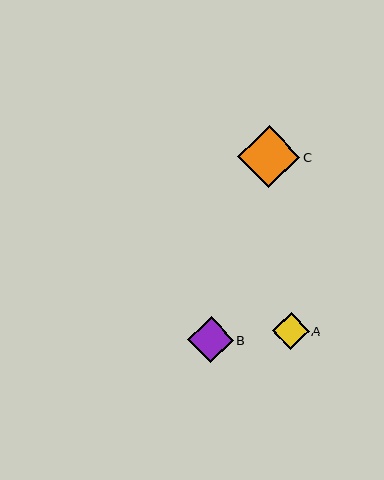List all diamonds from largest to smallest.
From largest to smallest: C, B, A.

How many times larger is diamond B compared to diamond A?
Diamond B is approximately 1.3 times the size of diamond A.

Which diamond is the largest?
Diamond C is the largest with a size of approximately 63 pixels.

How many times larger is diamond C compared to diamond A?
Diamond C is approximately 1.7 times the size of diamond A.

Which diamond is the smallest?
Diamond A is the smallest with a size of approximately 36 pixels.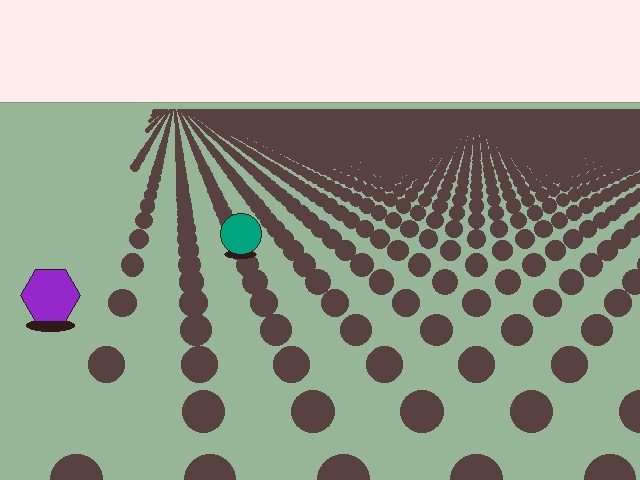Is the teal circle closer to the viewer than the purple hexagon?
No. The purple hexagon is closer — you can tell from the texture gradient: the ground texture is coarser near it.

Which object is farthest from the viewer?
The teal circle is farthest from the viewer. It appears smaller and the ground texture around it is denser.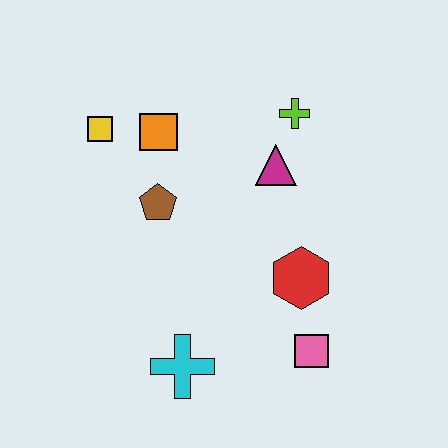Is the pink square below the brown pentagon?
Yes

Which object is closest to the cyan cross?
The pink square is closest to the cyan cross.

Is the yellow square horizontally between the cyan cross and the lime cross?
No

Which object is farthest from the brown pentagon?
The pink square is farthest from the brown pentagon.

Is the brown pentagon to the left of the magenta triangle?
Yes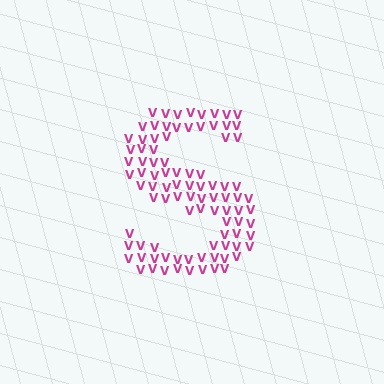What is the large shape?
The large shape is the letter S.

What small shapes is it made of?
It is made of small letter V's.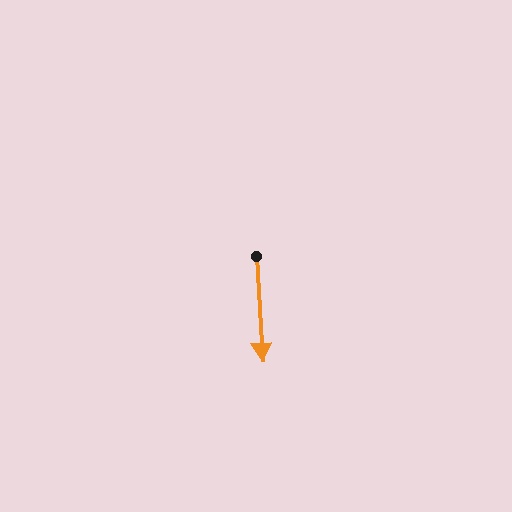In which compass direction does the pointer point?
South.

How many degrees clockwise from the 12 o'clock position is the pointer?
Approximately 177 degrees.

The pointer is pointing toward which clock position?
Roughly 6 o'clock.